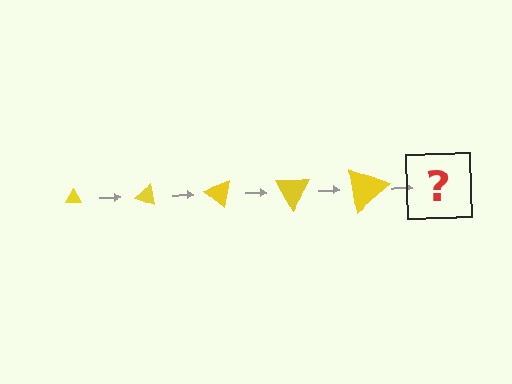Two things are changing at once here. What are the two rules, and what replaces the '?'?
The two rules are that the triangle grows larger each step and it rotates 20 degrees each step. The '?' should be a triangle, larger than the previous one and rotated 100 degrees from the start.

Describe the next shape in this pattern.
It should be a triangle, larger than the previous one and rotated 100 degrees from the start.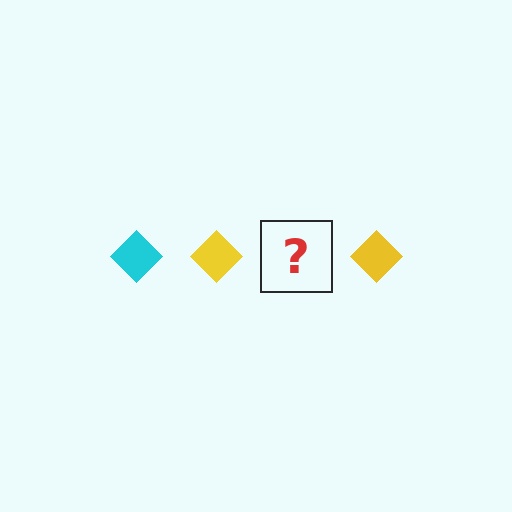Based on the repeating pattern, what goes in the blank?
The blank should be a cyan diamond.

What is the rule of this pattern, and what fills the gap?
The rule is that the pattern cycles through cyan, yellow diamonds. The gap should be filled with a cyan diamond.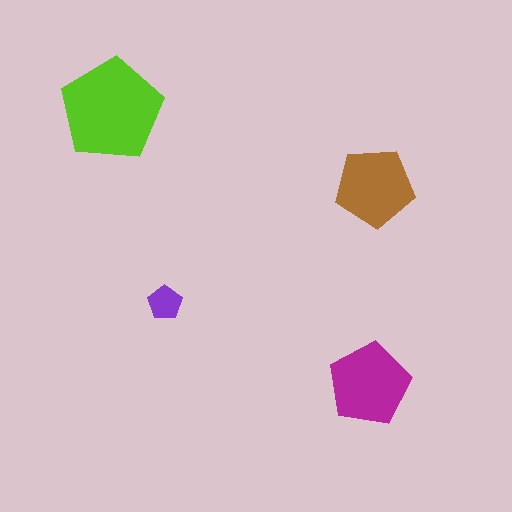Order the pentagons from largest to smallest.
the lime one, the magenta one, the brown one, the purple one.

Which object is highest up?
The lime pentagon is topmost.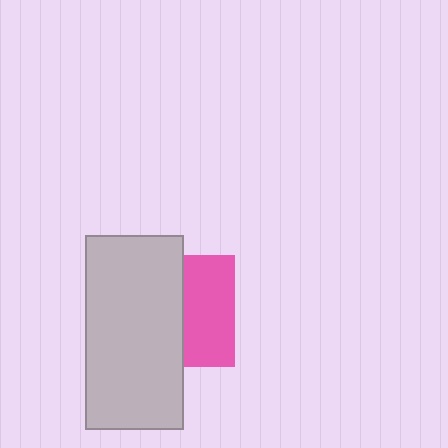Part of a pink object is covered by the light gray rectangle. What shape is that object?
It is a square.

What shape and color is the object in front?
The object in front is a light gray rectangle.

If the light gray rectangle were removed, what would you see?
You would see the complete pink square.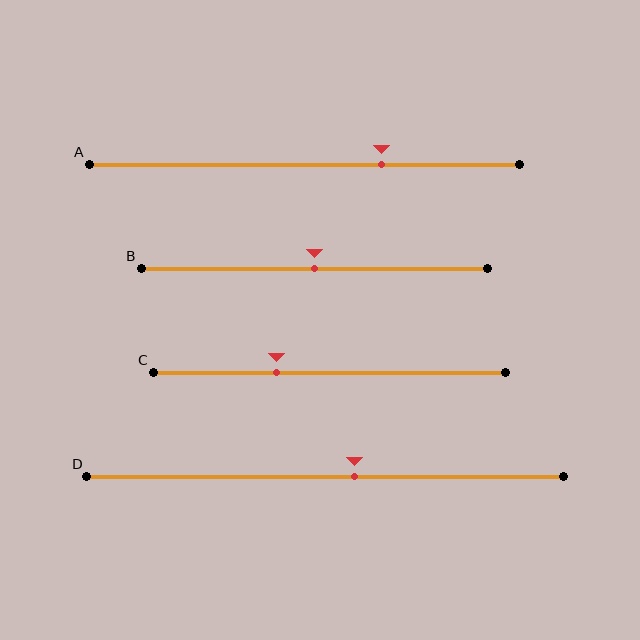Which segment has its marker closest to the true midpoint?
Segment B has its marker closest to the true midpoint.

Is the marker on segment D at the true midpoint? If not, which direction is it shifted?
No, the marker on segment D is shifted to the right by about 6% of the segment length.